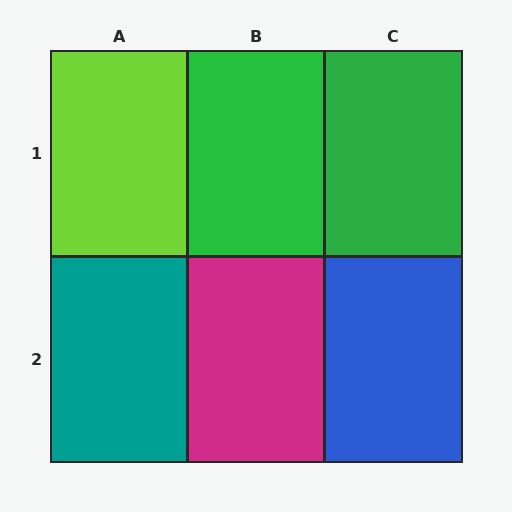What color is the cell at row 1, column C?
Green.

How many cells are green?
2 cells are green.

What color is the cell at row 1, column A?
Lime.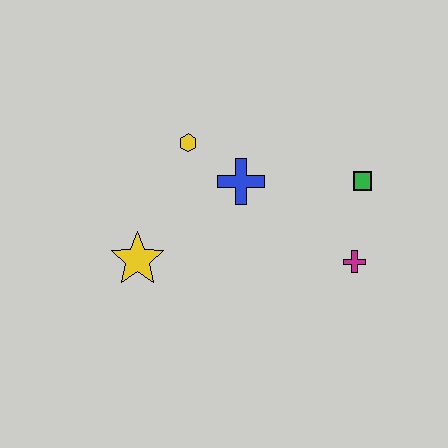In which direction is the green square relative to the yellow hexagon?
The green square is to the right of the yellow hexagon.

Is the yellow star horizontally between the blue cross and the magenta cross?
No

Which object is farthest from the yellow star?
The green square is farthest from the yellow star.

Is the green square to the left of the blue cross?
No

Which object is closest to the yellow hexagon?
The blue cross is closest to the yellow hexagon.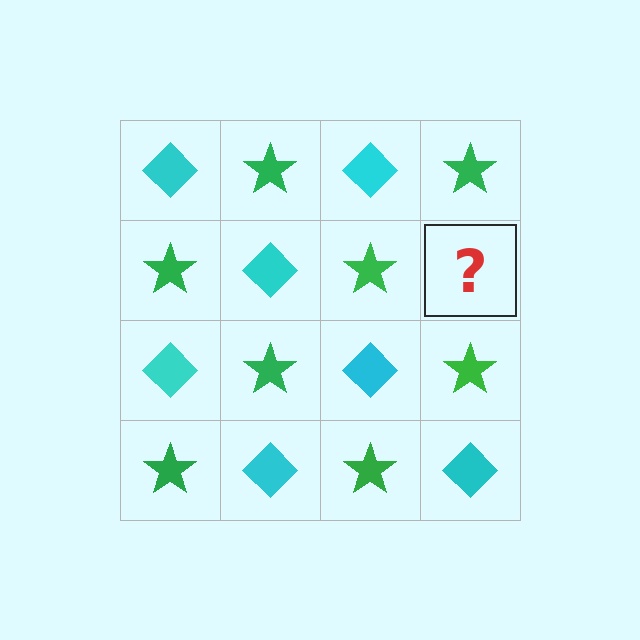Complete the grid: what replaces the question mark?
The question mark should be replaced with a cyan diamond.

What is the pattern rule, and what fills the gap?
The rule is that it alternates cyan diamond and green star in a checkerboard pattern. The gap should be filled with a cyan diamond.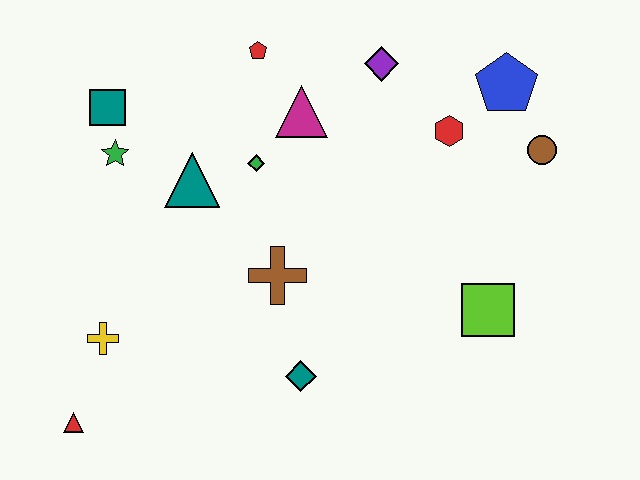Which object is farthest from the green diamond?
The red triangle is farthest from the green diamond.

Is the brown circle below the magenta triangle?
Yes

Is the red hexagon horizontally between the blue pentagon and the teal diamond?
Yes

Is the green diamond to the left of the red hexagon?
Yes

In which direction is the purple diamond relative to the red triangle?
The purple diamond is above the red triangle.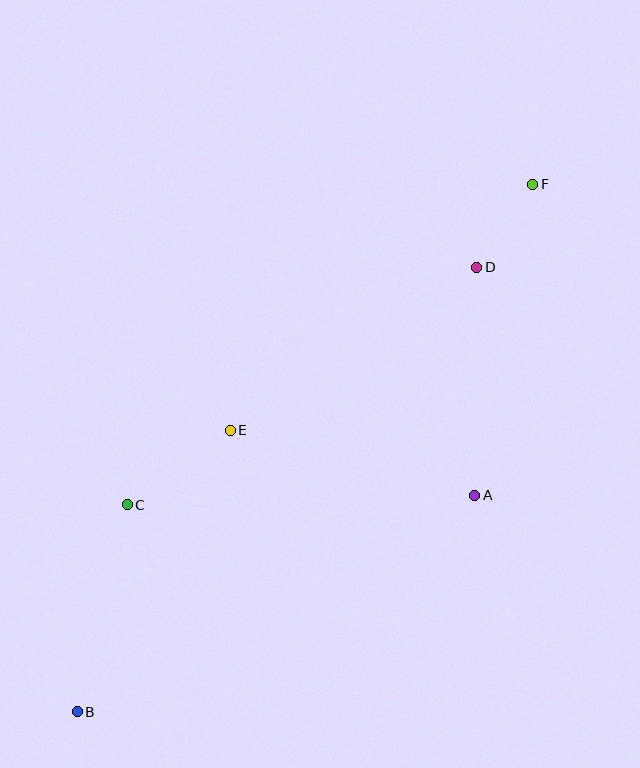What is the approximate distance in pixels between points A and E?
The distance between A and E is approximately 253 pixels.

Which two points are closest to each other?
Points D and F are closest to each other.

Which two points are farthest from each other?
Points B and F are farthest from each other.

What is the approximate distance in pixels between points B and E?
The distance between B and E is approximately 321 pixels.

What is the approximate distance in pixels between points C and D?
The distance between C and D is approximately 423 pixels.